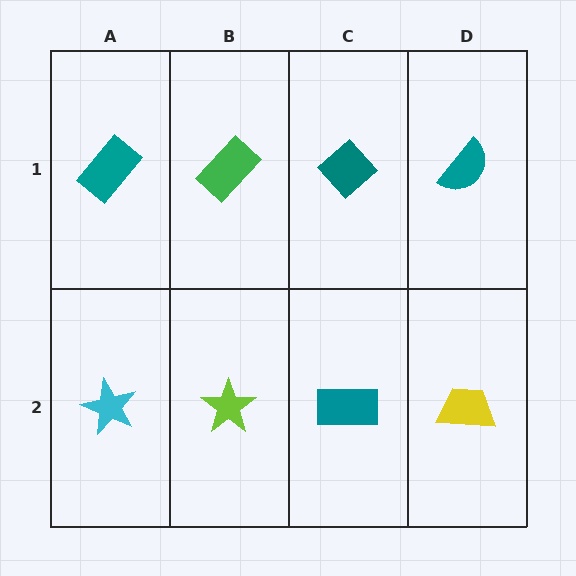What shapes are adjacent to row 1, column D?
A yellow trapezoid (row 2, column D), a teal diamond (row 1, column C).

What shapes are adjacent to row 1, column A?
A cyan star (row 2, column A), a green rectangle (row 1, column B).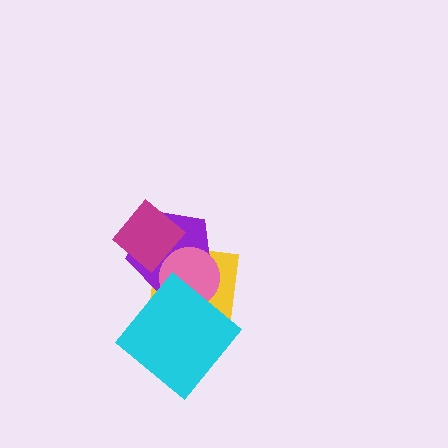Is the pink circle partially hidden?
Yes, it is partially covered by another shape.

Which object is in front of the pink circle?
The cyan diamond is in front of the pink circle.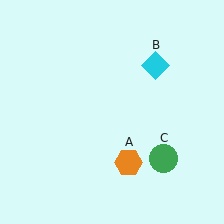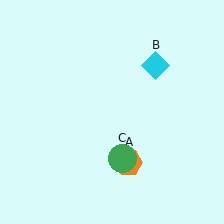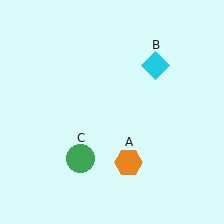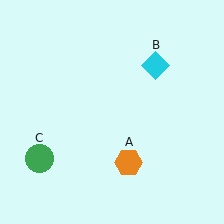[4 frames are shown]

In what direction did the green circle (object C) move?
The green circle (object C) moved left.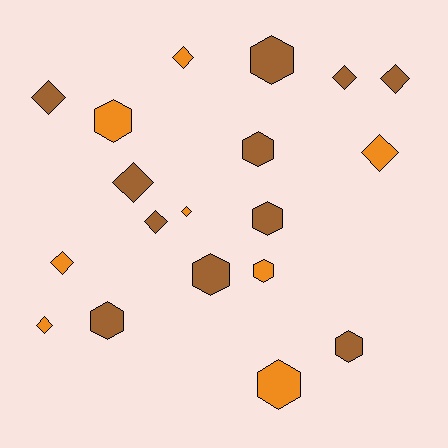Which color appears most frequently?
Brown, with 11 objects.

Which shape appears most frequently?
Diamond, with 10 objects.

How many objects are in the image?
There are 19 objects.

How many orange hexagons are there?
There are 3 orange hexagons.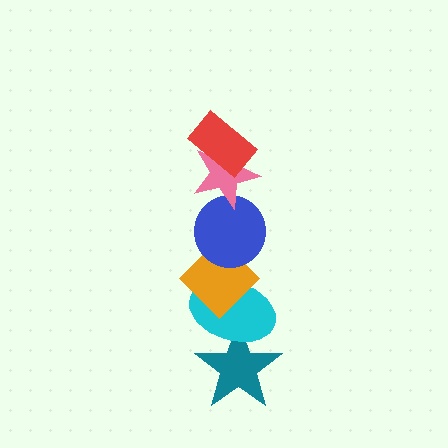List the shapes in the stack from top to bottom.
From top to bottom: the red rectangle, the pink star, the blue circle, the orange diamond, the cyan ellipse, the teal star.